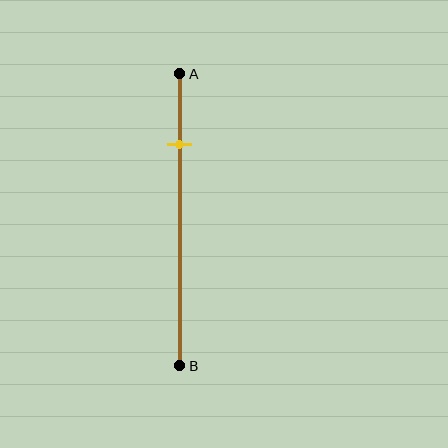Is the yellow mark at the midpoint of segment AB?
No, the mark is at about 25% from A, not at the 50% midpoint.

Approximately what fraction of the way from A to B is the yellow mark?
The yellow mark is approximately 25% of the way from A to B.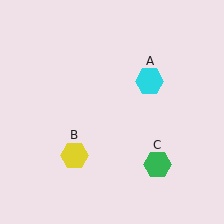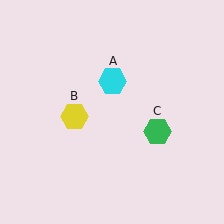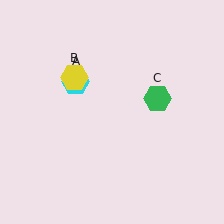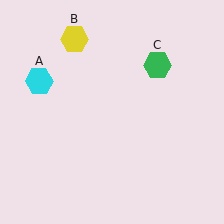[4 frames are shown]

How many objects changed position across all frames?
3 objects changed position: cyan hexagon (object A), yellow hexagon (object B), green hexagon (object C).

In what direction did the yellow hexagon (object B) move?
The yellow hexagon (object B) moved up.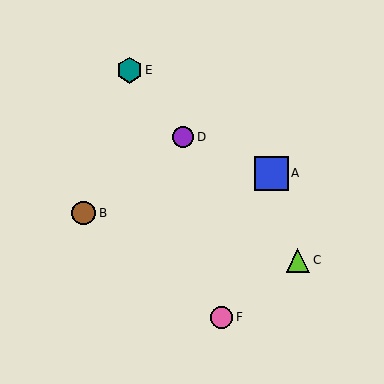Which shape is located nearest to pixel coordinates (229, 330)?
The pink circle (labeled F) at (222, 317) is nearest to that location.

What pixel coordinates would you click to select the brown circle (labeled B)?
Click at (84, 213) to select the brown circle B.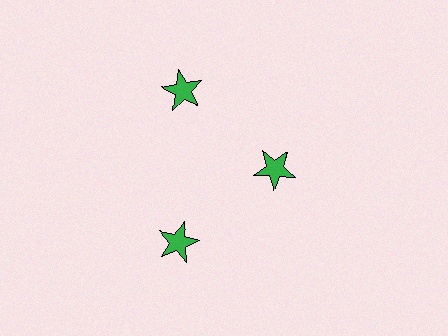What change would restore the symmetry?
The symmetry would be restored by moving it outward, back onto the ring so that all 3 stars sit at equal angles and equal distance from the center.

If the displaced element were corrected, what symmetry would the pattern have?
It would have 3-fold rotational symmetry — the pattern would map onto itself every 120 degrees.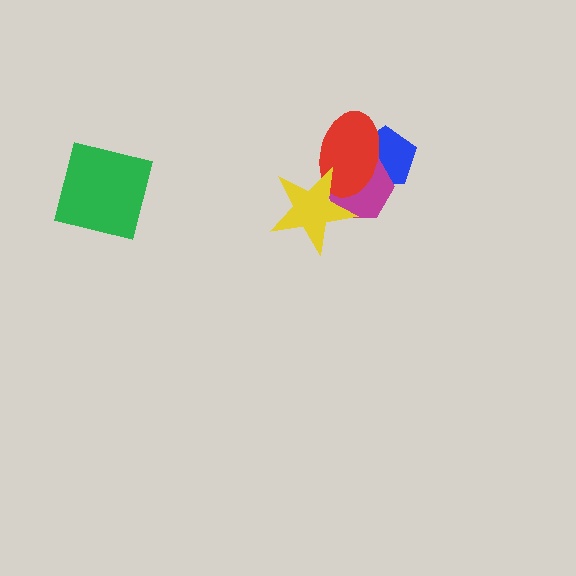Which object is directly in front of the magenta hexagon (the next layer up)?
The red ellipse is directly in front of the magenta hexagon.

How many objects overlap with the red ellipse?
3 objects overlap with the red ellipse.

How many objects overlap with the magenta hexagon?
3 objects overlap with the magenta hexagon.